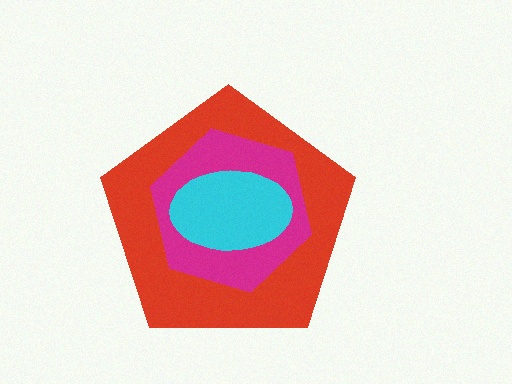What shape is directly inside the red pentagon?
The magenta hexagon.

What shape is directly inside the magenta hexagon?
The cyan ellipse.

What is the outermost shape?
The red pentagon.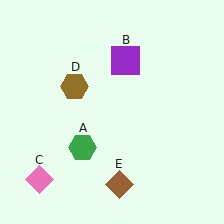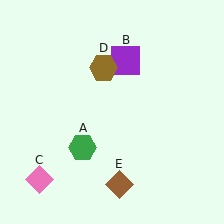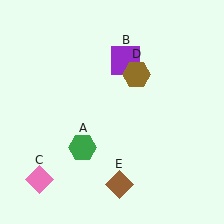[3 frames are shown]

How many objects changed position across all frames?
1 object changed position: brown hexagon (object D).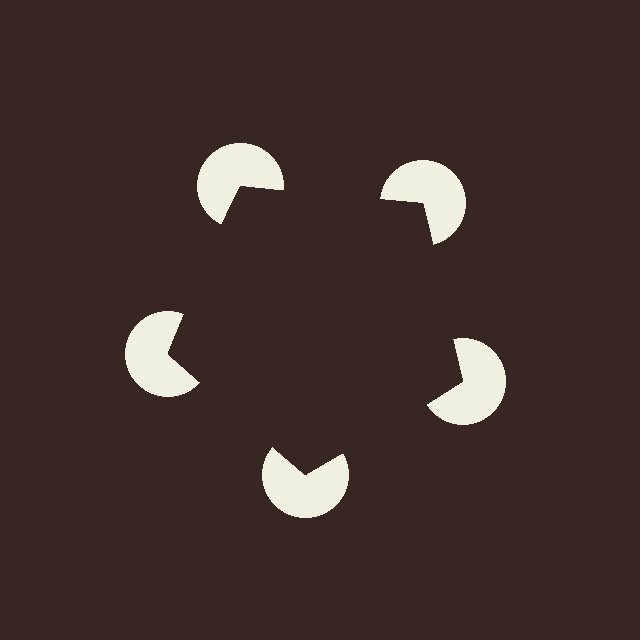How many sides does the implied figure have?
5 sides.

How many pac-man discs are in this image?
There are 5 — one at each vertex of the illusory pentagon.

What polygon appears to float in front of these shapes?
An illusory pentagon — its edges are inferred from the aligned wedge cuts in the pac-man discs, not physically drawn.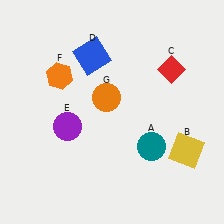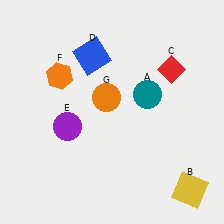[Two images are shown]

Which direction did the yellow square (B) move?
The yellow square (B) moved down.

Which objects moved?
The objects that moved are: the teal circle (A), the yellow square (B).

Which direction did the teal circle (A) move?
The teal circle (A) moved up.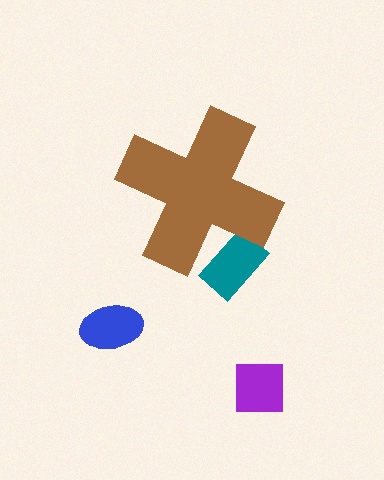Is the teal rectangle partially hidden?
Yes, the teal rectangle is partially hidden behind the brown cross.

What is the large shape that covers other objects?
A brown cross.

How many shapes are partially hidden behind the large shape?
1 shape is partially hidden.